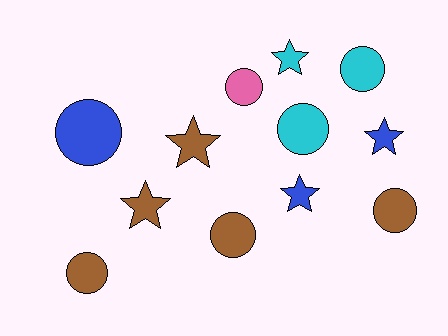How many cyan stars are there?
There is 1 cyan star.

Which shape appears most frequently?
Circle, with 7 objects.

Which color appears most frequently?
Brown, with 5 objects.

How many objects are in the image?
There are 12 objects.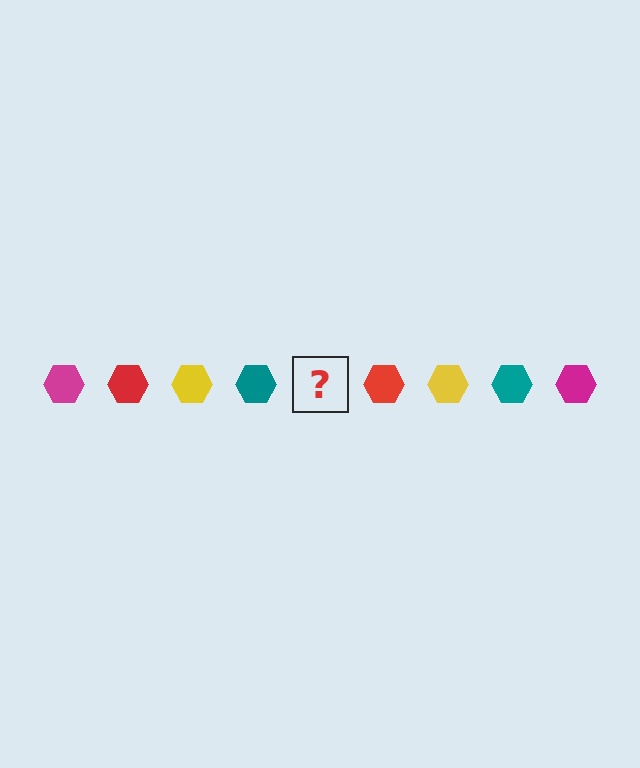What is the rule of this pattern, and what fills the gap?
The rule is that the pattern cycles through magenta, red, yellow, teal hexagons. The gap should be filled with a magenta hexagon.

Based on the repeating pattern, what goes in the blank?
The blank should be a magenta hexagon.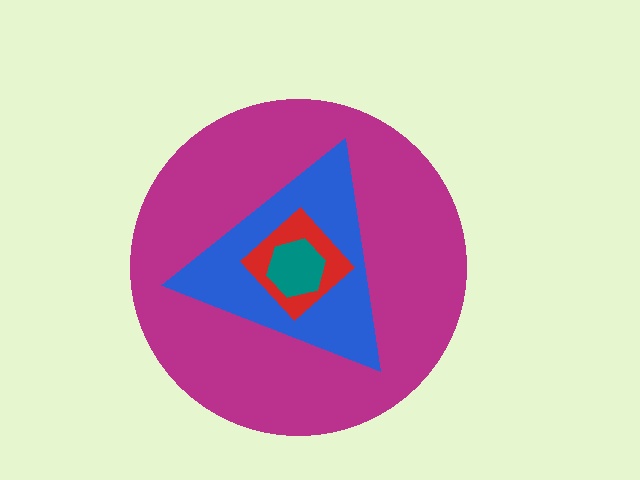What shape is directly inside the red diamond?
The teal hexagon.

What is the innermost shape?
The teal hexagon.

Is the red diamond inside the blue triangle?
Yes.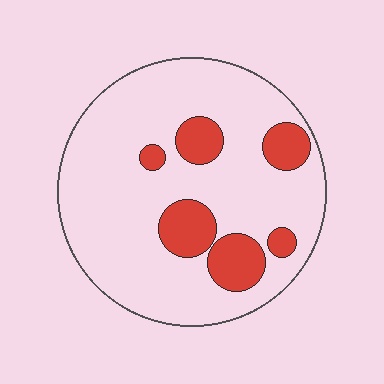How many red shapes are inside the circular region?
6.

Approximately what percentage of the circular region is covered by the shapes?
Approximately 20%.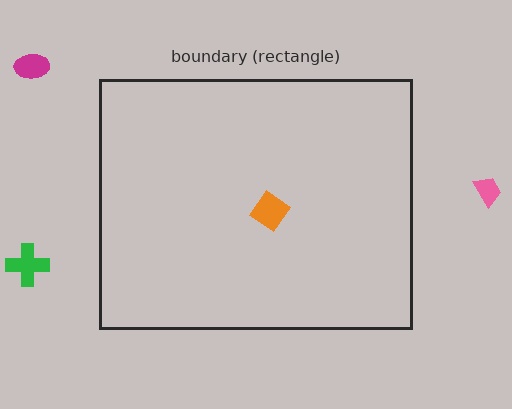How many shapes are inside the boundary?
1 inside, 3 outside.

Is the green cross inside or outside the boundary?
Outside.